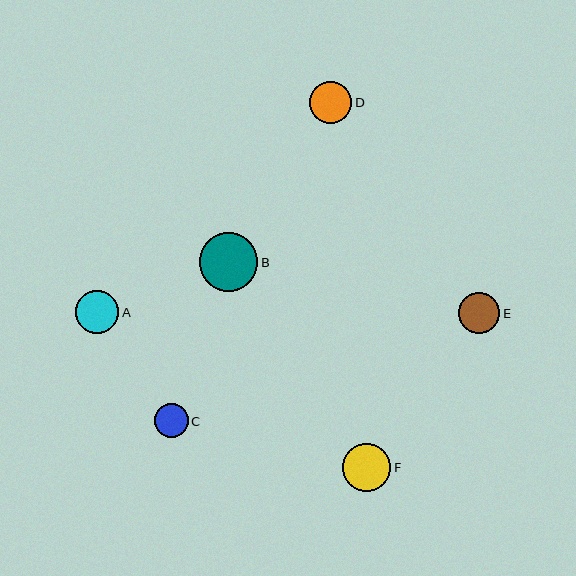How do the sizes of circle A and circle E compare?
Circle A and circle E are approximately the same size.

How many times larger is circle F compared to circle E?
Circle F is approximately 1.2 times the size of circle E.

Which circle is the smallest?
Circle C is the smallest with a size of approximately 34 pixels.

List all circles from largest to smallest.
From largest to smallest: B, F, A, D, E, C.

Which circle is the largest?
Circle B is the largest with a size of approximately 59 pixels.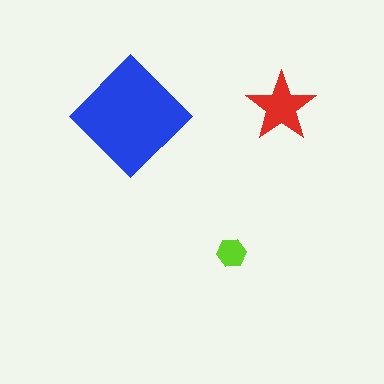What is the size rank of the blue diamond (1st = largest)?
1st.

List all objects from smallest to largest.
The lime hexagon, the red star, the blue diamond.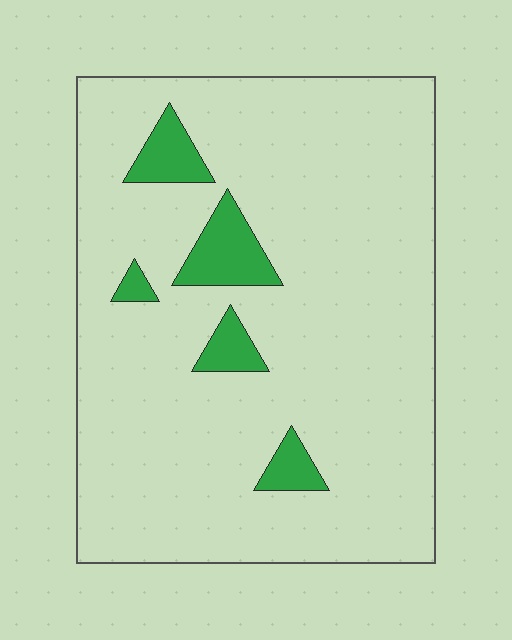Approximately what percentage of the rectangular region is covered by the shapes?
Approximately 10%.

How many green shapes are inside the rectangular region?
5.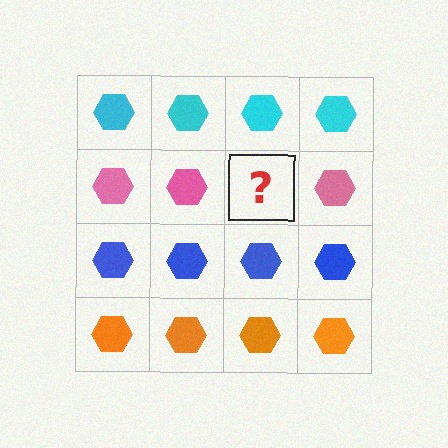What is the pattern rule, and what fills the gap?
The rule is that each row has a consistent color. The gap should be filled with a pink hexagon.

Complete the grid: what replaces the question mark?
The question mark should be replaced with a pink hexagon.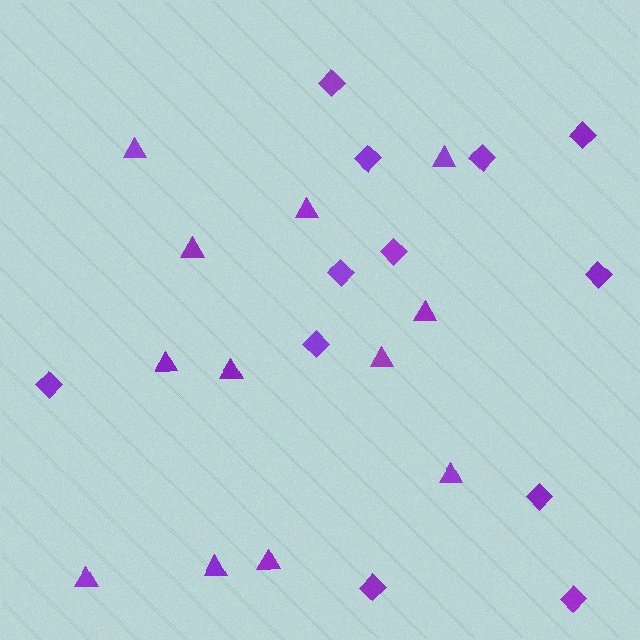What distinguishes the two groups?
There are 2 groups: one group of diamonds (12) and one group of triangles (12).